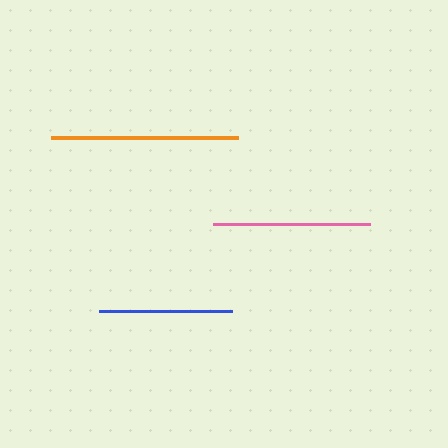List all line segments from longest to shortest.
From longest to shortest: orange, pink, blue.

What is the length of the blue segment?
The blue segment is approximately 133 pixels long.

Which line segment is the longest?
The orange line is the longest at approximately 186 pixels.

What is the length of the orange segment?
The orange segment is approximately 186 pixels long.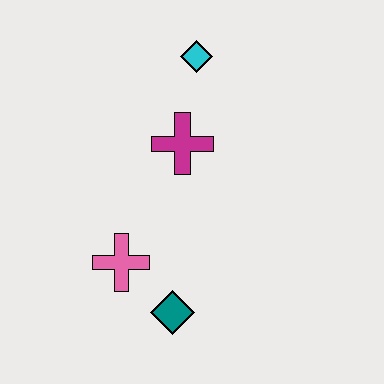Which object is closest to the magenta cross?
The cyan diamond is closest to the magenta cross.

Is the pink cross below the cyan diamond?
Yes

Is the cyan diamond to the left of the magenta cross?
No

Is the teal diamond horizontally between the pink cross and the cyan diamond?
Yes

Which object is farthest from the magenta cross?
The teal diamond is farthest from the magenta cross.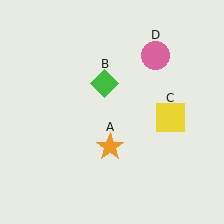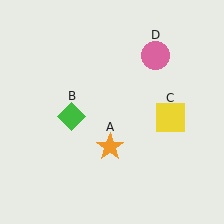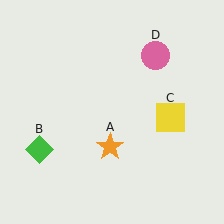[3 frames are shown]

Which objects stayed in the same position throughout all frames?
Orange star (object A) and yellow square (object C) and pink circle (object D) remained stationary.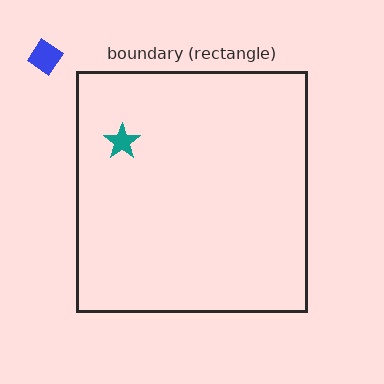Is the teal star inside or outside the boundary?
Inside.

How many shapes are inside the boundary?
1 inside, 1 outside.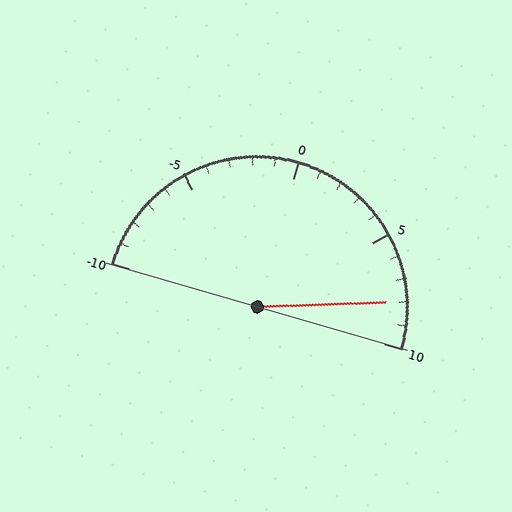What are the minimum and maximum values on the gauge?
The gauge ranges from -10 to 10.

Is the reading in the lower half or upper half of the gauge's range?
The reading is in the upper half of the range (-10 to 10).